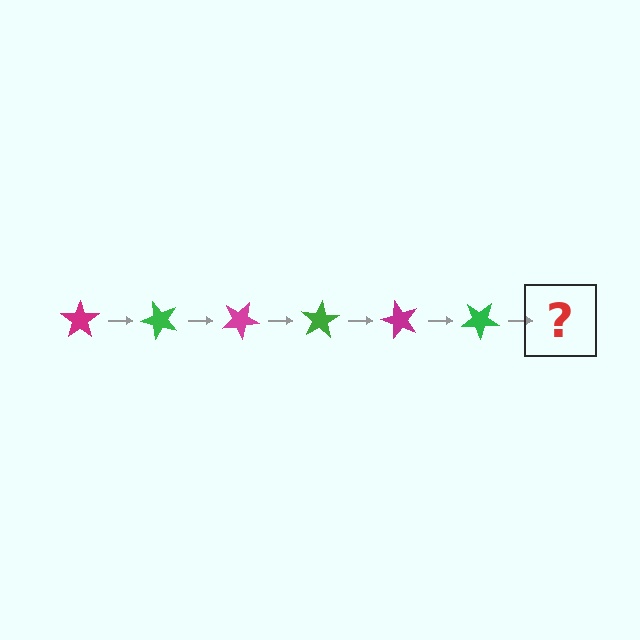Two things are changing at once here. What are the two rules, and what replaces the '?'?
The two rules are that it rotates 50 degrees each step and the color cycles through magenta and green. The '?' should be a magenta star, rotated 300 degrees from the start.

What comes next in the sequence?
The next element should be a magenta star, rotated 300 degrees from the start.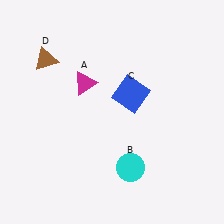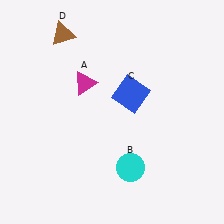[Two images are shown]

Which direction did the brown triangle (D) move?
The brown triangle (D) moved up.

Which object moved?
The brown triangle (D) moved up.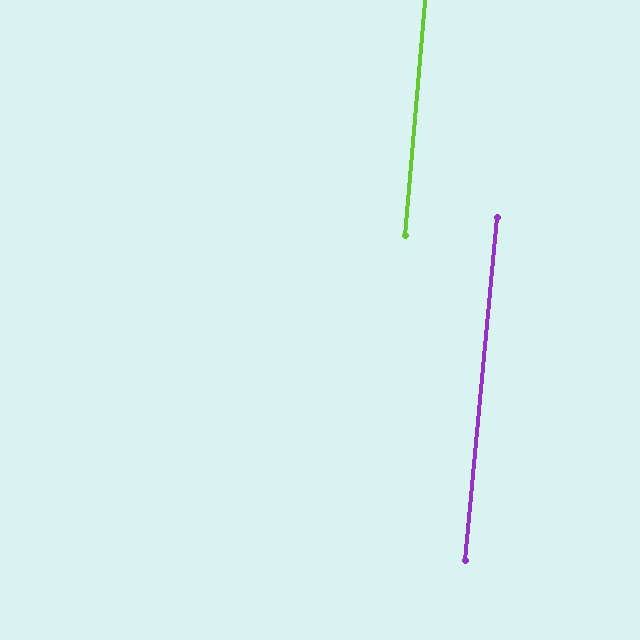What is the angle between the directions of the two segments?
Approximately 1 degree.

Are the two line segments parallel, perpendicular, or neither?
Parallel — their directions differ by only 0.6°.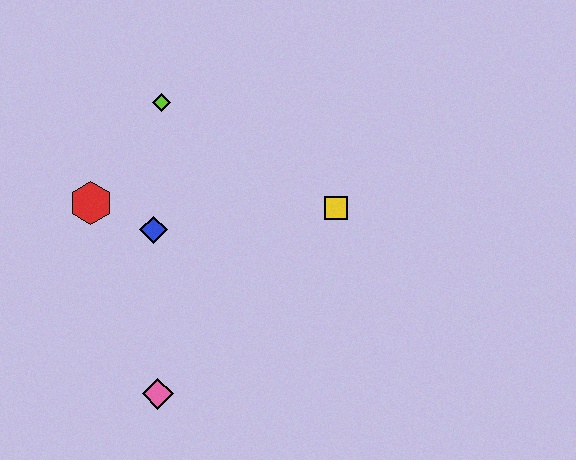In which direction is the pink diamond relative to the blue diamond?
The pink diamond is below the blue diamond.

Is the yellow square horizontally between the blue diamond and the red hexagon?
No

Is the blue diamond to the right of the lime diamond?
No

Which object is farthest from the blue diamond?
The yellow square is farthest from the blue diamond.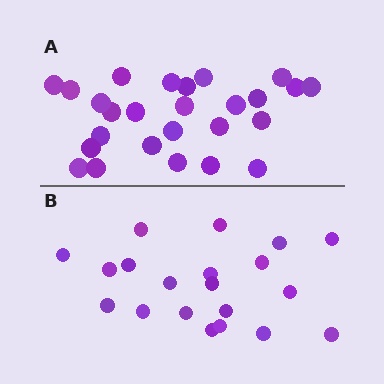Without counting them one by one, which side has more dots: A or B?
Region A (the top region) has more dots.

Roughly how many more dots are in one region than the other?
Region A has about 6 more dots than region B.